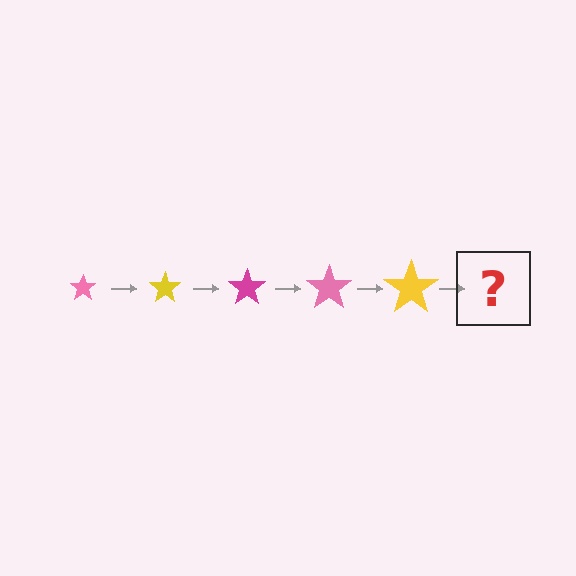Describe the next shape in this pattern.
It should be a magenta star, larger than the previous one.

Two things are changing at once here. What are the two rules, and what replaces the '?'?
The two rules are that the star grows larger each step and the color cycles through pink, yellow, and magenta. The '?' should be a magenta star, larger than the previous one.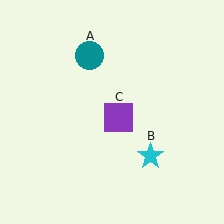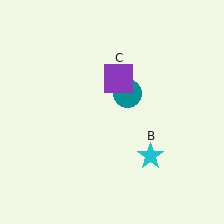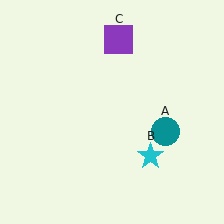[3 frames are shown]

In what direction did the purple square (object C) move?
The purple square (object C) moved up.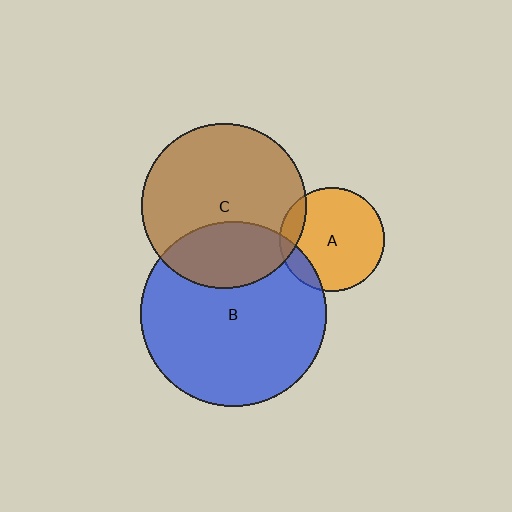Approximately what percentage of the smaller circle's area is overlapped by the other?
Approximately 10%.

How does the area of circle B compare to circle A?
Approximately 3.2 times.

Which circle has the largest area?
Circle B (blue).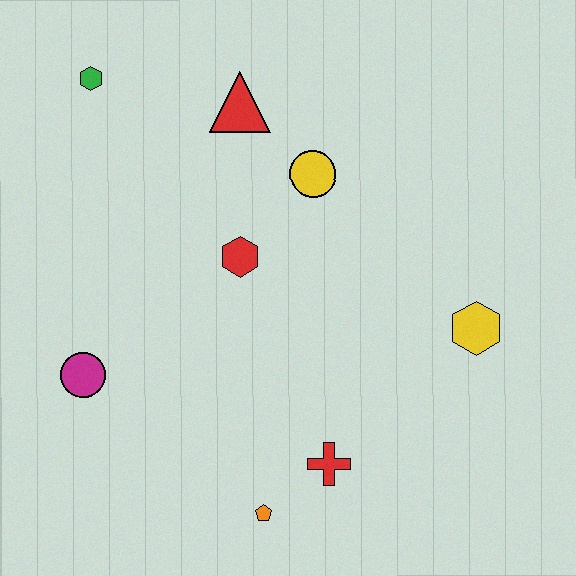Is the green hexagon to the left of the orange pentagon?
Yes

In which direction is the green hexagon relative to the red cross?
The green hexagon is above the red cross.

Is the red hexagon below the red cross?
No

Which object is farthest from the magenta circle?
The yellow hexagon is farthest from the magenta circle.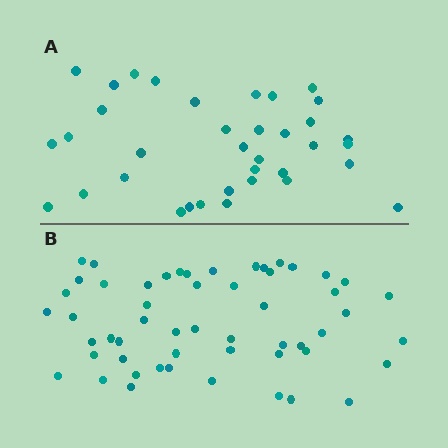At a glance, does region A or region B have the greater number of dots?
Region B (the bottom region) has more dots.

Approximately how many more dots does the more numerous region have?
Region B has approximately 20 more dots than region A.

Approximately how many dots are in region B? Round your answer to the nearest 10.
About 50 dots. (The exact count is 54, which rounds to 50.)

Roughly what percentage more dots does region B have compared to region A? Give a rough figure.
About 50% more.